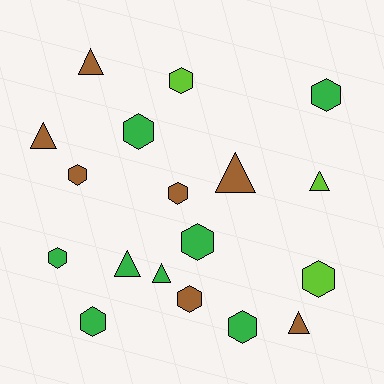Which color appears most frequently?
Green, with 8 objects.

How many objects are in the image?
There are 18 objects.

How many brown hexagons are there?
There are 3 brown hexagons.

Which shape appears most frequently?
Hexagon, with 11 objects.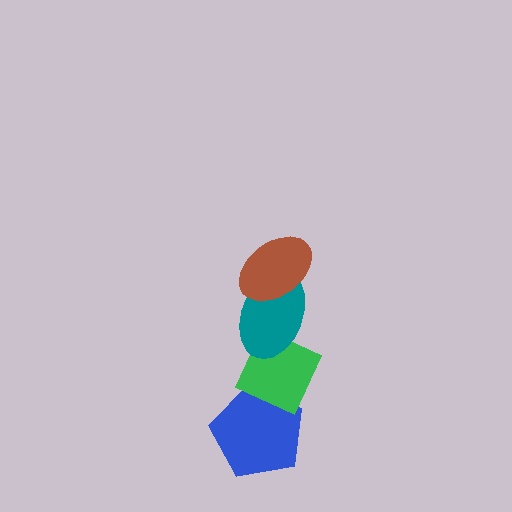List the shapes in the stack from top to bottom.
From top to bottom: the brown ellipse, the teal ellipse, the green diamond, the blue pentagon.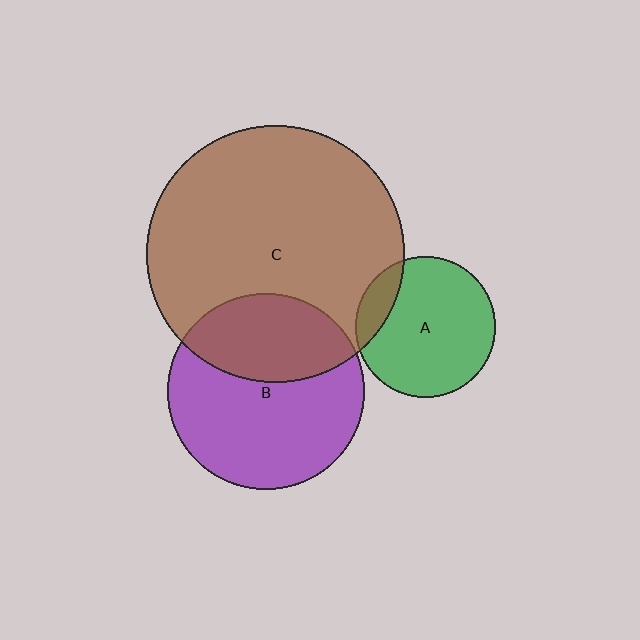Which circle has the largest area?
Circle C (brown).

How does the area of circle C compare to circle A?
Approximately 3.4 times.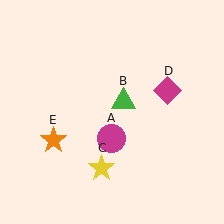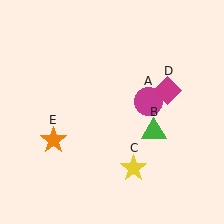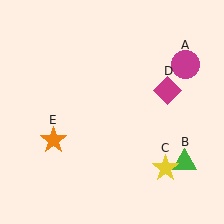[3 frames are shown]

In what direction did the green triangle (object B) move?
The green triangle (object B) moved down and to the right.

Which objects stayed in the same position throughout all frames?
Magenta diamond (object D) and orange star (object E) remained stationary.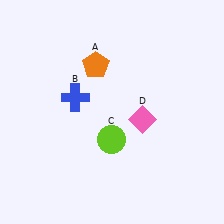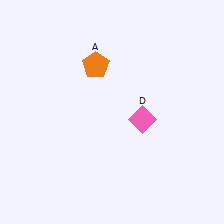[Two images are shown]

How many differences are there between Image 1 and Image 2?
There are 2 differences between the two images.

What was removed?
The lime circle (C), the blue cross (B) were removed in Image 2.